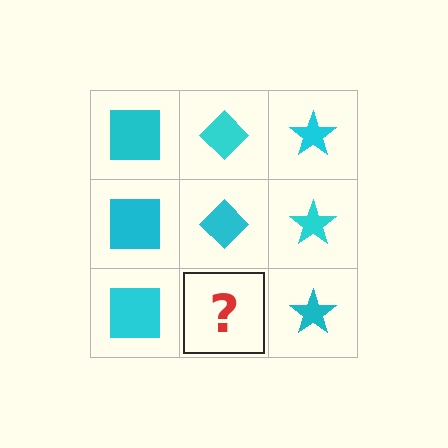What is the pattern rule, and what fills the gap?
The rule is that each column has a consistent shape. The gap should be filled with a cyan diamond.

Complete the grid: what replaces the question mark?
The question mark should be replaced with a cyan diamond.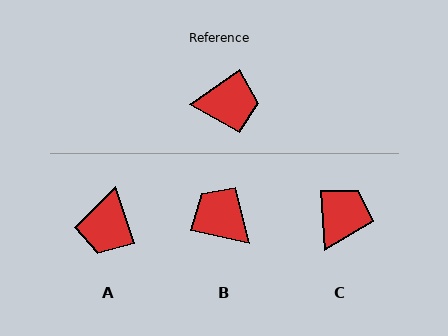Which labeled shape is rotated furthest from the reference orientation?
B, about 133 degrees away.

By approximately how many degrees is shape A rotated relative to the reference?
Approximately 106 degrees clockwise.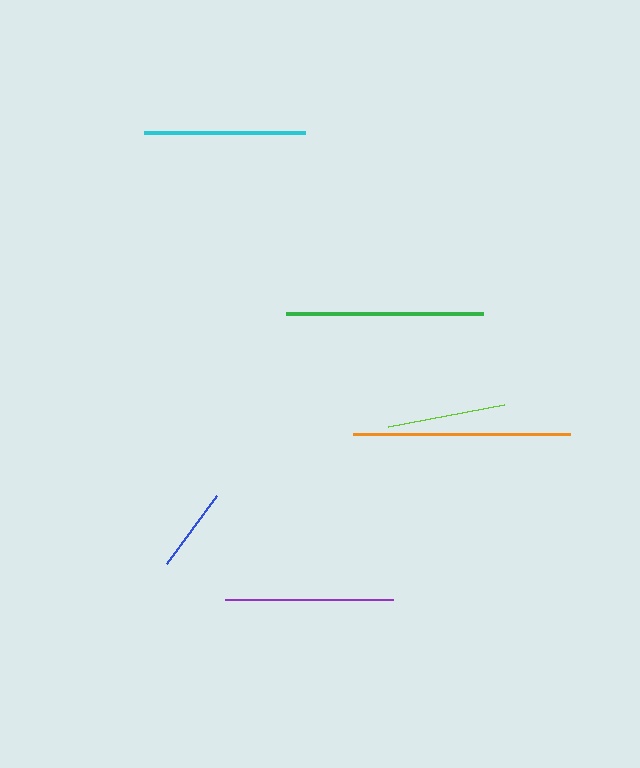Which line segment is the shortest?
The blue line is the shortest at approximately 84 pixels.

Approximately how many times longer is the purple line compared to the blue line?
The purple line is approximately 2.0 times the length of the blue line.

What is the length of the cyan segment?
The cyan segment is approximately 161 pixels long.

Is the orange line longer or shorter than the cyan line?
The orange line is longer than the cyan line.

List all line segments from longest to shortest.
From longest to shortest: orange, green, purple, cyan, lime, blue.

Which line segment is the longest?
The orange line is the longest at approximately 217 pixels.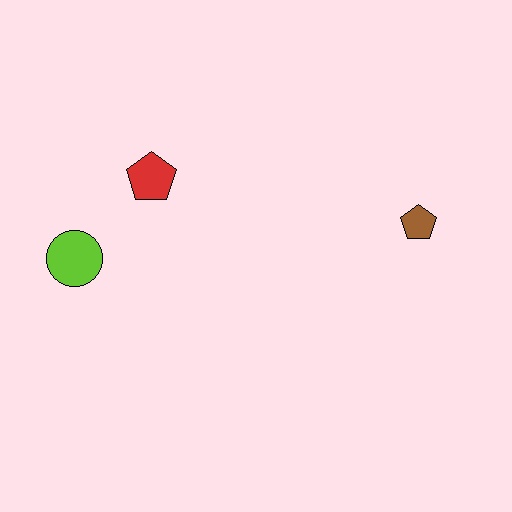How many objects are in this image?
There are 3 objects.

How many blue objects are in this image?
There are no blue objects.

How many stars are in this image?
There are no stars.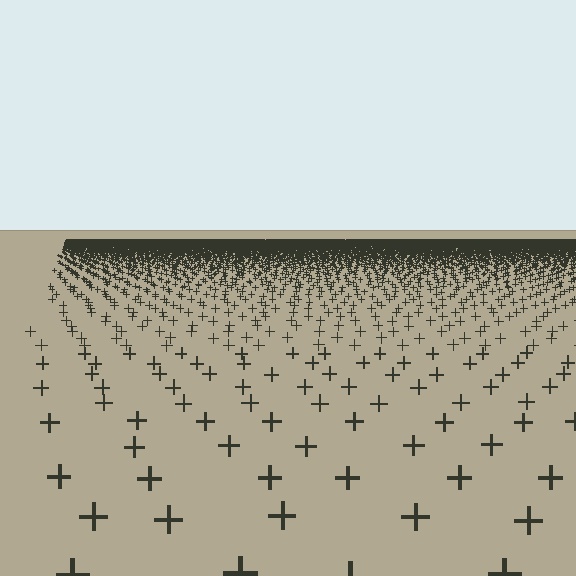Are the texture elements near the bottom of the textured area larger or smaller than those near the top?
Larger. Near the bottom, elements are closer to the viewer and appear at a bigger on-screen size.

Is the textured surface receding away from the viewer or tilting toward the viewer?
The surface is receding away from the viewer. Texture elements get smaller and denser toward the top.